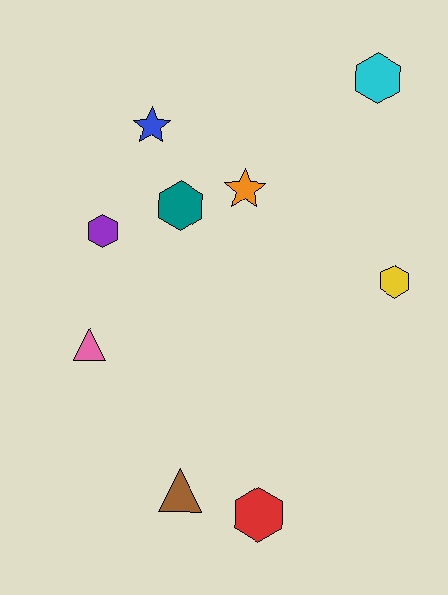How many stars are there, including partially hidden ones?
There are 2 stars.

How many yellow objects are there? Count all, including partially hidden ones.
There is 1 yellow object.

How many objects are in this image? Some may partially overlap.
There are 9 objects.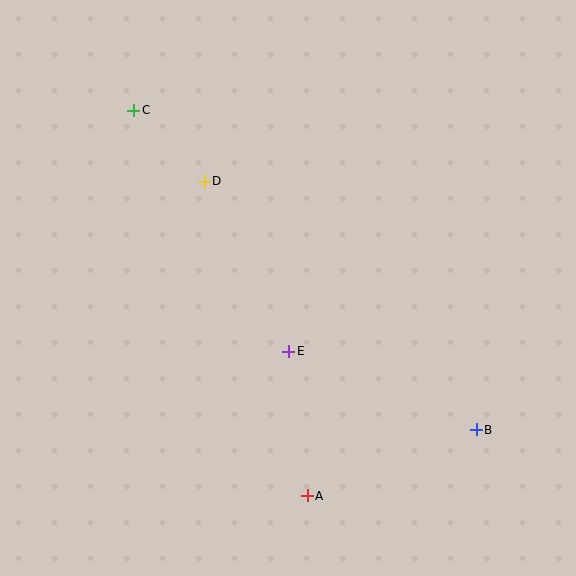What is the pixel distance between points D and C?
The distance between D and C is 100 pixels.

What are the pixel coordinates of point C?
Point C is at (134, 110).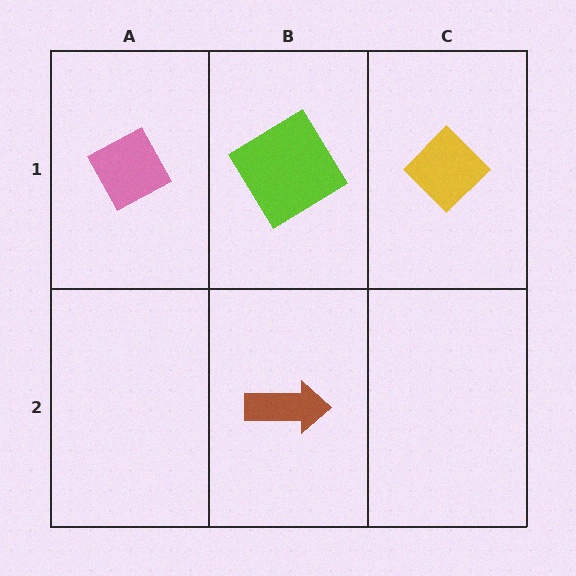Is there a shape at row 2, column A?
No, that cell is empty.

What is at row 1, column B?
A lime diamond.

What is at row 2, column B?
A brown arrow.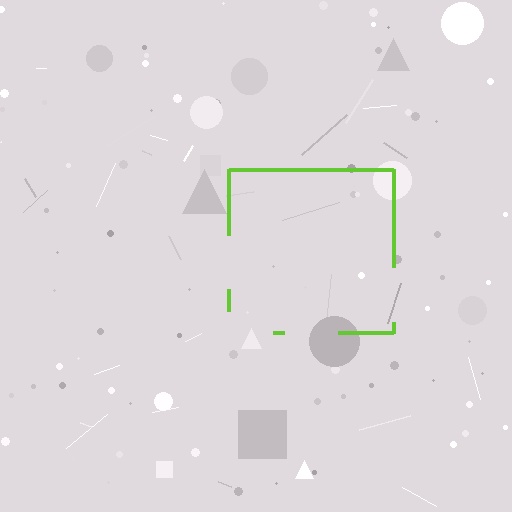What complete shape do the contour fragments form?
The contour fragments form a square.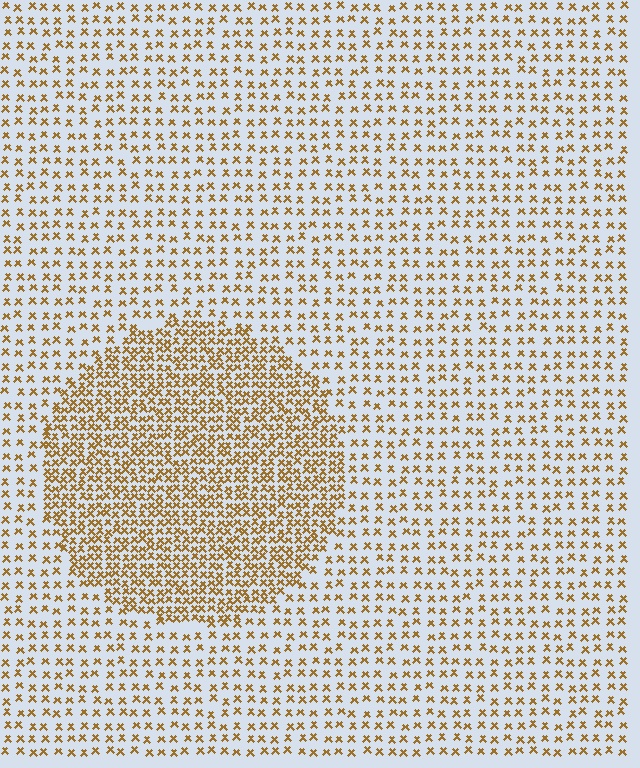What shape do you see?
I see a circle.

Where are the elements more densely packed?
The elements are more densely packed inside the circle boundary.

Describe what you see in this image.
The image contains small brown elements arranged at two different densities. A circle-shaped region is visible where the elements are more densely packed than the surrounding area.